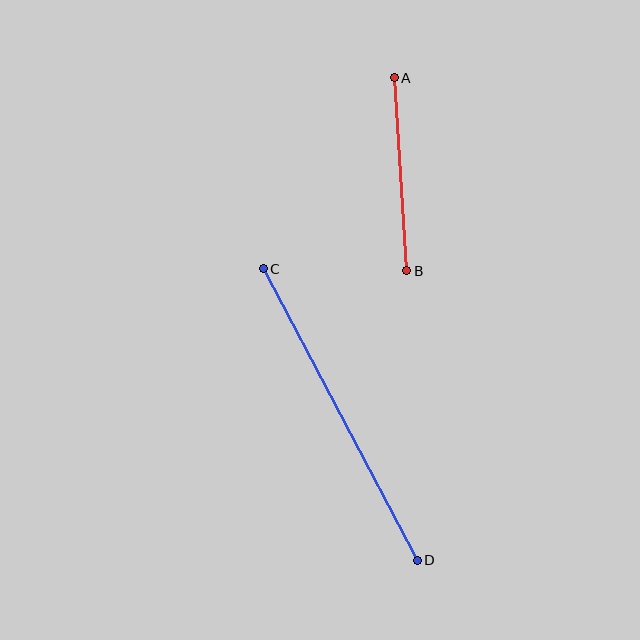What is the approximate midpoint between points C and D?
The midpoint is at approximately (340, 414) pixels.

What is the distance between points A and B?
The distance is approximately 193 pixels.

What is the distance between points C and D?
The distance is approximately 330 pixels.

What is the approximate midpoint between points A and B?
The midpoint is at approximately (401, 174) pixels.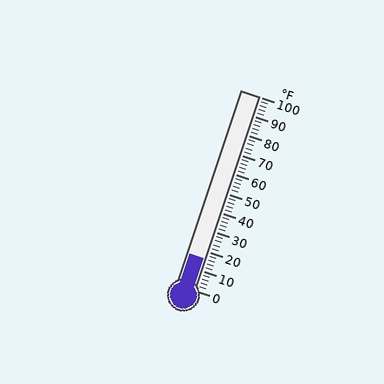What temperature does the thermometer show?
The thermometer shows approximately 16°F.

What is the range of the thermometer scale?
The thermometer scale ranges from 0°F to 100°F.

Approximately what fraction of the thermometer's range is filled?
The thermometer is filled to approximately 15% of its range.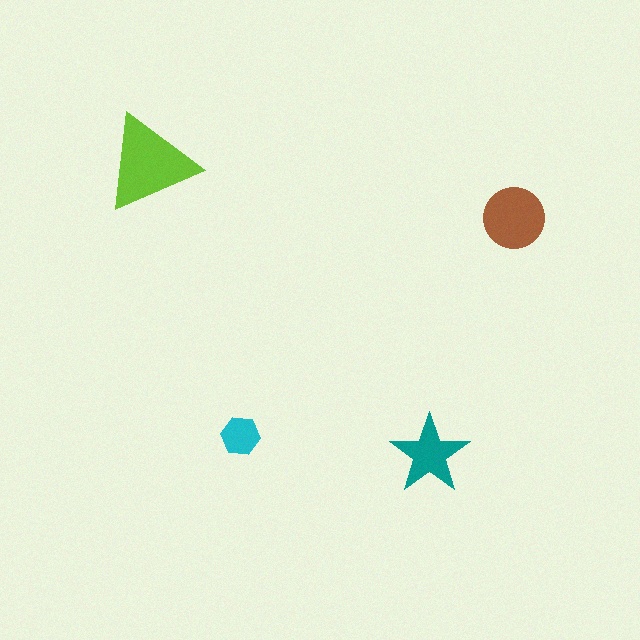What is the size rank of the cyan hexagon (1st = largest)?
4th.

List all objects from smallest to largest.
The cyan hexagon, the teal star, the brown circle, the lime triangle.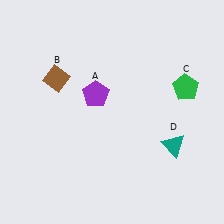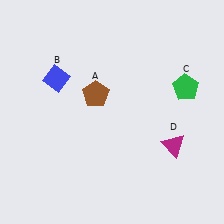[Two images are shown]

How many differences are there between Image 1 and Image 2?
There are 3 differences between the two images.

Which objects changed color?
A changed from purple to brown. B changed from brown to blue. D changed from teal to magenta.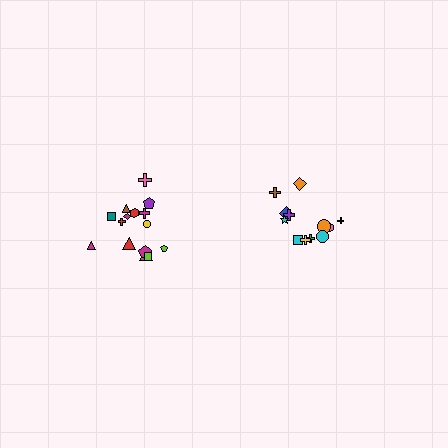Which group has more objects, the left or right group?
The left group.